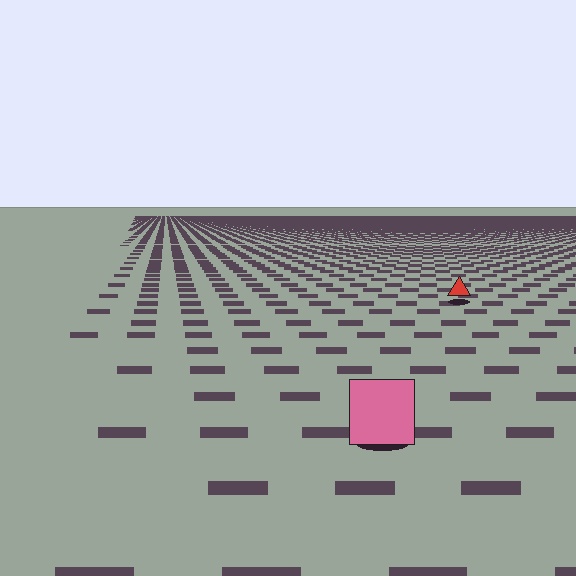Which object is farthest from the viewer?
The red triangle is farthest from the viewer. It appears smaller and the ground texture around it is denser.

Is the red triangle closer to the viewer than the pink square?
No. The pink square is closer — you can tell from the texture gradient: the ground texture is coarser near it.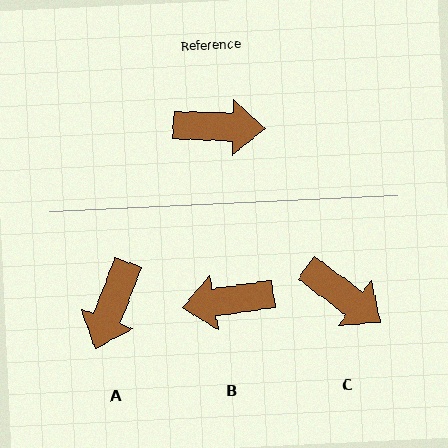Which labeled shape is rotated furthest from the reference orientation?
B, about 170 degrees away.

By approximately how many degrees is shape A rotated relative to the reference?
Approximately 109 degrees clockwise.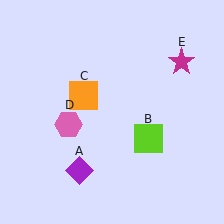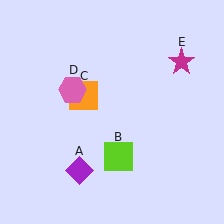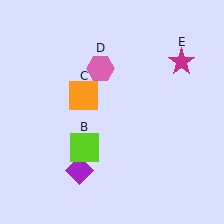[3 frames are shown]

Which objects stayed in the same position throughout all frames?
Purple diamond (object A) and orange square (object C) and magenta star (object E) remained stationary.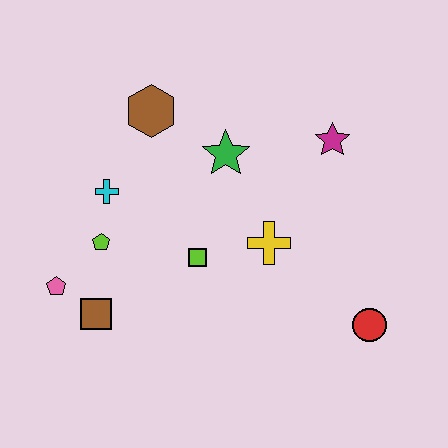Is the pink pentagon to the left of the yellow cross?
Yes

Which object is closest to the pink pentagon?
The brown square is closest to the pink pentagon.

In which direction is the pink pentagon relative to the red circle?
The pink pentagon is to the left of the red circle.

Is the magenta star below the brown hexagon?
Yes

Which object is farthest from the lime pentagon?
The red circle is farthest from the lime pentagon.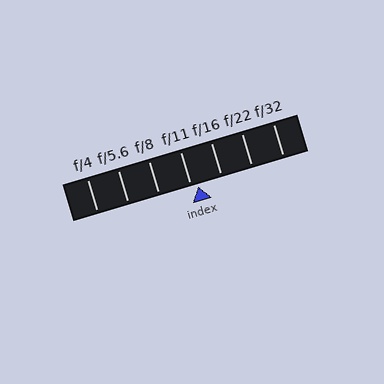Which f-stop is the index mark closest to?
The index mark is closest to f/11.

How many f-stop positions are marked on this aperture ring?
There are 7 f-stop positions marked.